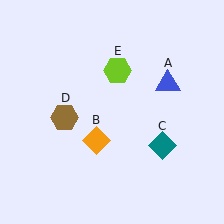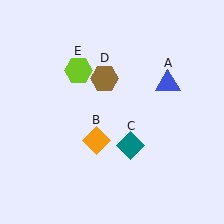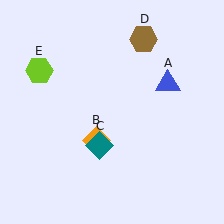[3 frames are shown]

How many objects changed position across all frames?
3 objects changed position: teal diamond (object C), brown hexagon (object D), lime hexagon (object E).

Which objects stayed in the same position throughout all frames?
Blue triangle (object A) and orange diamond (object B) remained stationary.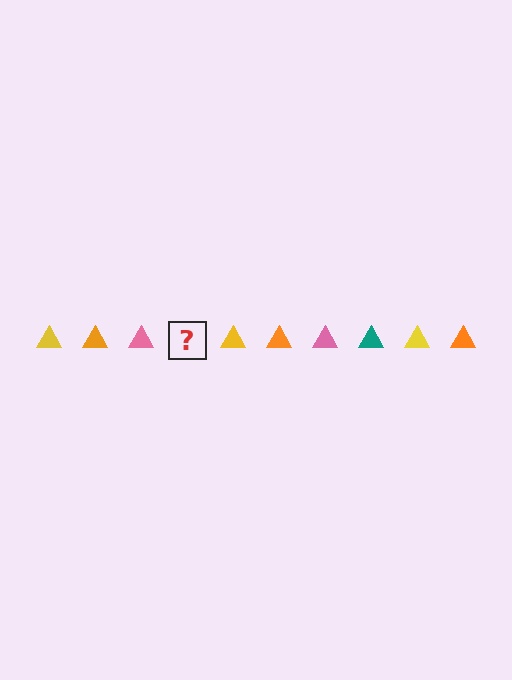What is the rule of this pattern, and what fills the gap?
The rule is that the pattern cycles through yellow, orange, pink, teal triangles. The gap should be filled with a teal triangle.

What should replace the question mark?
The question mark should be replaced with a teal triangle.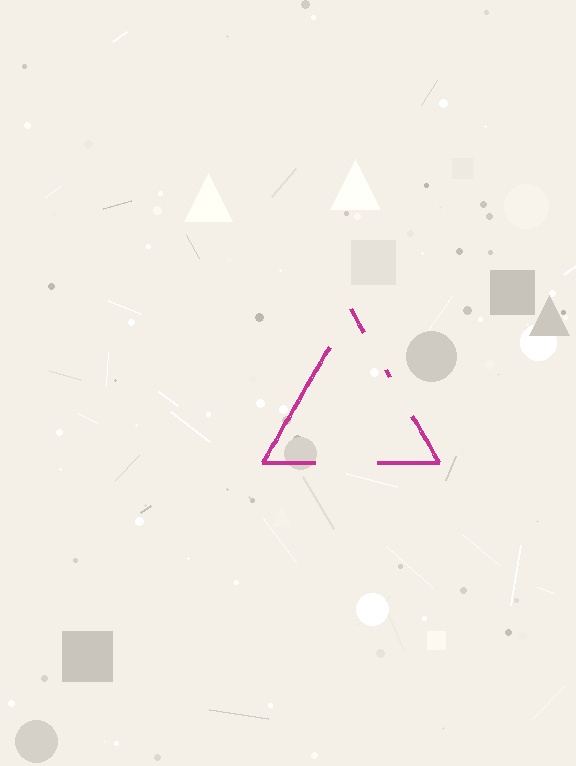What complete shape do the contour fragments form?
The contour fragments form a triangle.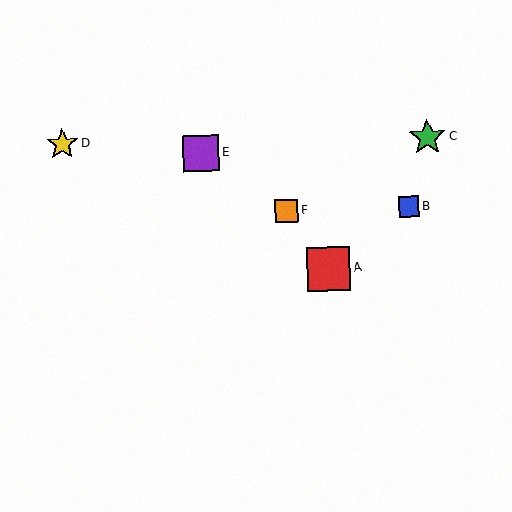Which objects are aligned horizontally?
Objects B, F are aligned horizontally.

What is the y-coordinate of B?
Object B is at y≈207.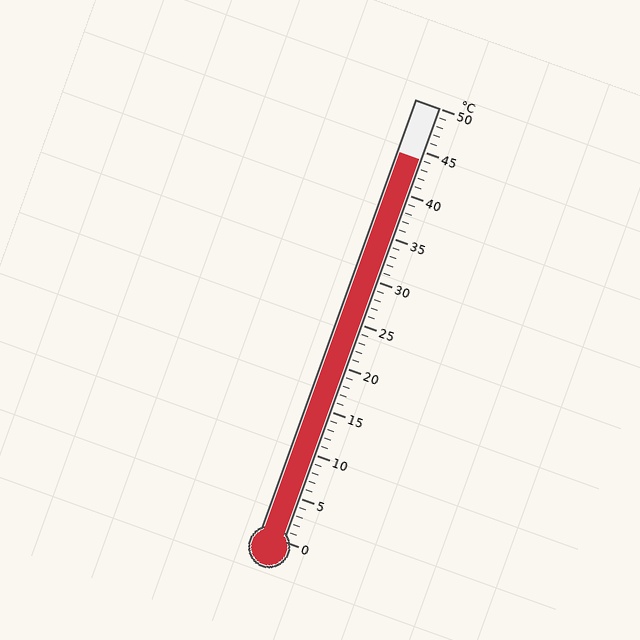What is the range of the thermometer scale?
The thermometer scale ranges from 0°C to 50°C.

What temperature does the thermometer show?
The thermometer shows approximately 44°C.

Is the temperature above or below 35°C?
The temperature is above 35°C.